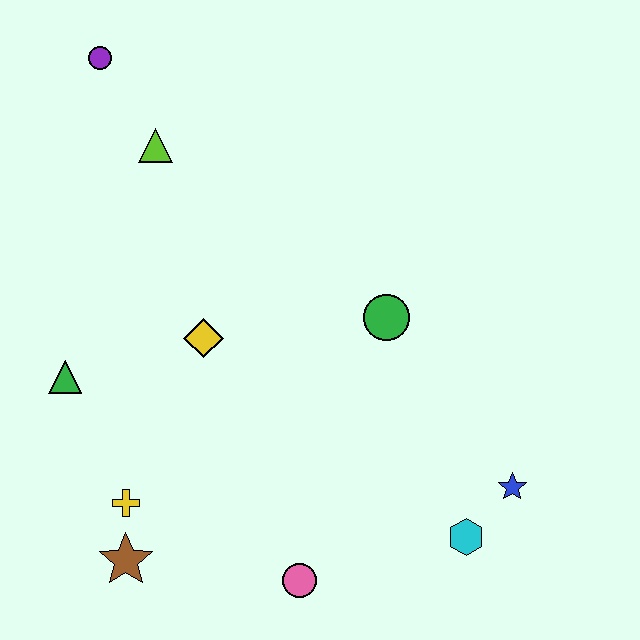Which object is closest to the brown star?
The yellow cross is closest to the brown star.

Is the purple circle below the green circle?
No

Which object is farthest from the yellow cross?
The purple circle is farthest from the yellow cross.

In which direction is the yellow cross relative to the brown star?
The yellow cross is above the brown star.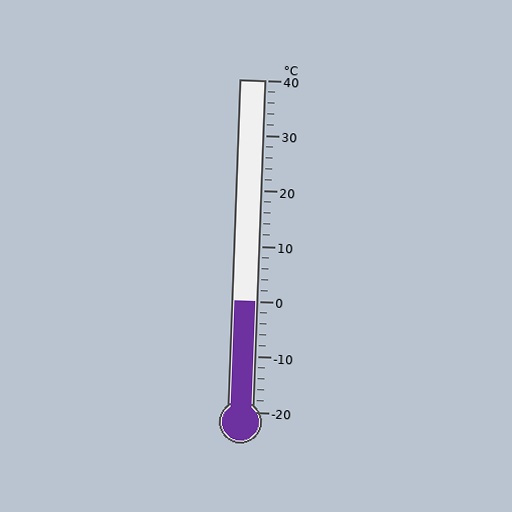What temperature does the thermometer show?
The thermometer shows approximately 0°C.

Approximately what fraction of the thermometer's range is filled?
The thermometer is filled to approximately 35% of its range.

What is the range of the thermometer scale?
The thermometer scale ranges from -20°C to 40°C.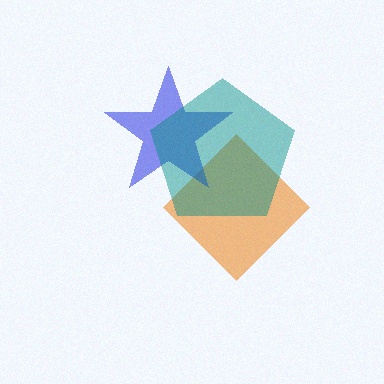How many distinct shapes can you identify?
There are 3 distinct shapes: an orange diamond, a blue star, a teal pentagon.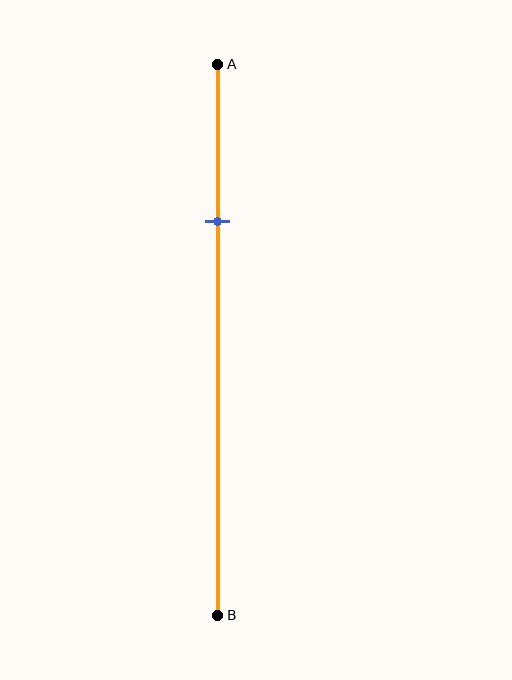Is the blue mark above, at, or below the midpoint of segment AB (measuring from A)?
The blue mark is above the midpoint of segment AB.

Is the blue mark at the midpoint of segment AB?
No, the mark is at about 30% from A, not at the 50% midpoint.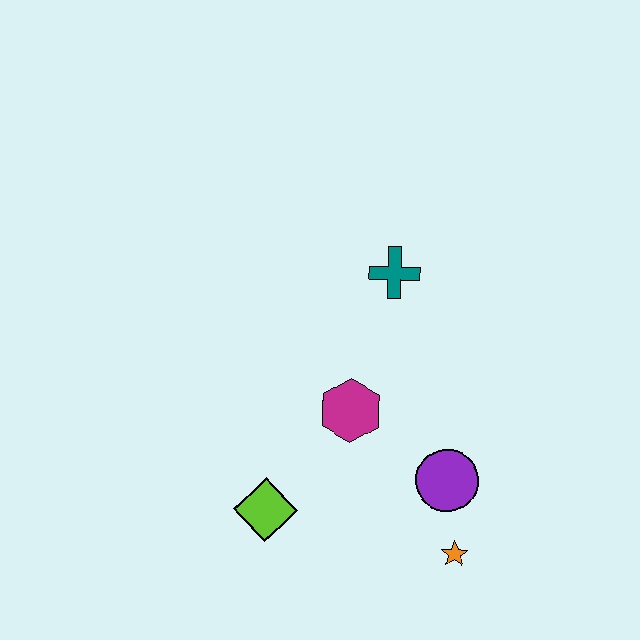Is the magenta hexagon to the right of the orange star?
No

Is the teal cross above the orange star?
Yes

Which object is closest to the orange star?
The purple circle is closest to the orange star.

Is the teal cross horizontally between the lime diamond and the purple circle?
Yes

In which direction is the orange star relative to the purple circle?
The orange star is below the purple circle.